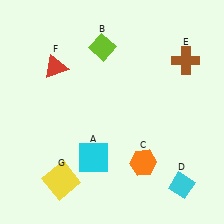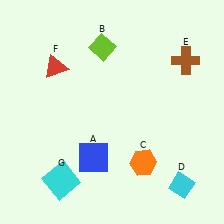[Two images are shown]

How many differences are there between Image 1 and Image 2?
There are 2 differences between the two images.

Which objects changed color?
A changed from cyan to blue. G changed from yellow to cyan.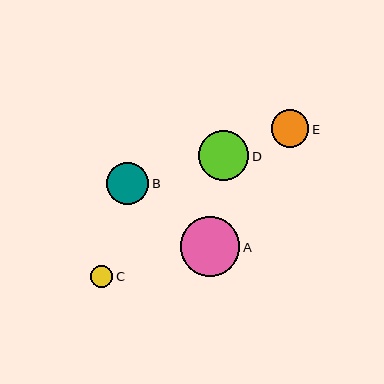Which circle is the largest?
Circle A is the largest with a size of approximately 59 pixels.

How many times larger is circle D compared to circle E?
Circle D is approximately 1.3 times the size of circle E.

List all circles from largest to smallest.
From largest to smallest: A, D, B, E, C.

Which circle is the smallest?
Circle C is the smallest with a size of approximately 22 pixels.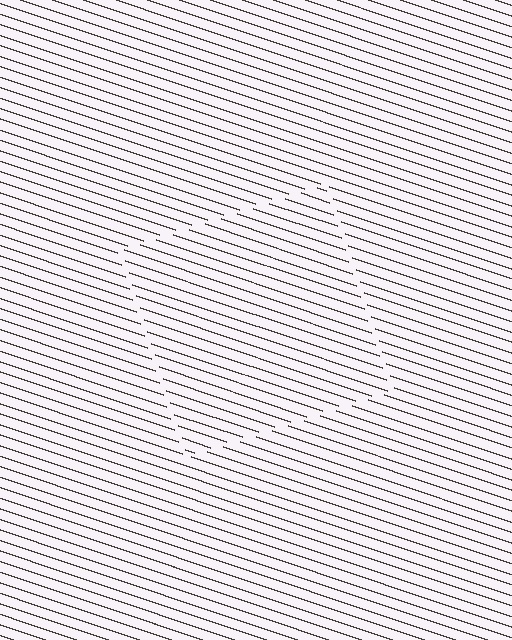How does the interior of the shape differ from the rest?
The interior of the shape contains the same grating, shifted by half a period — the contour is defined by the phase discontinuity where line-ends from the inner and outer gratings abut.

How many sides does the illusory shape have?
4 sides — the line-ends trace a square.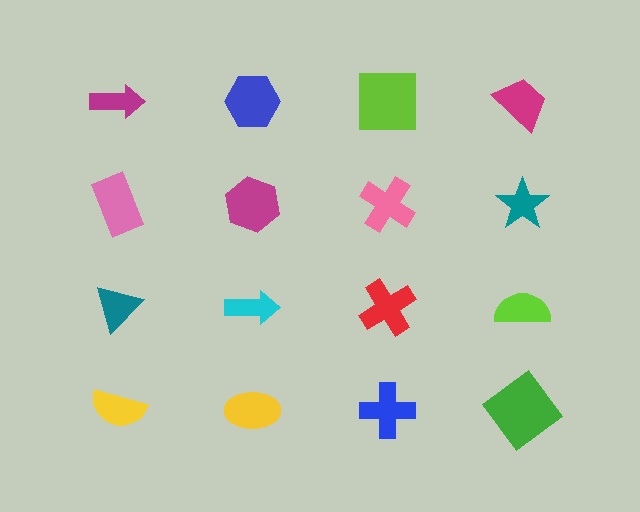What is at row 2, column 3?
A pink cross.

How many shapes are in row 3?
4 shapes.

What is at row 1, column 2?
A blue hexagon.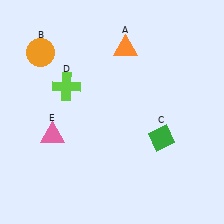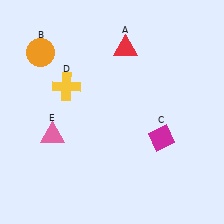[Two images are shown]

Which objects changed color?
A changed from orange to red. C changed from green to magenta. D changed from lime to yellow.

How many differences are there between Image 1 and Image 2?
There are 3 differences between the two images.